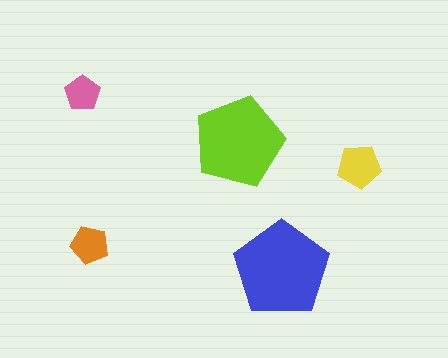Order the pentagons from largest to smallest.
the blue one, the lime one, the yellow one, the orange one, the pink one.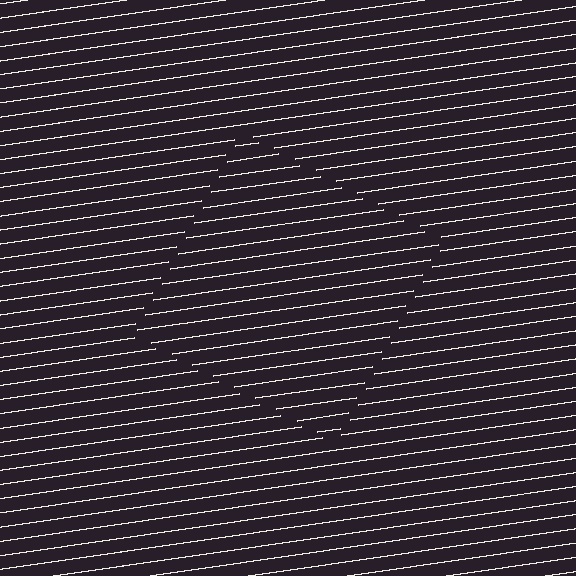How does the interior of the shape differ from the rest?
The interior of the shape contains the same grating, shifted by half a period — the contour is defined by the phase discontinuity where line-ends from the inner and outer gratings abut.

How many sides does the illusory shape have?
4 sides — the line-ends trace a square.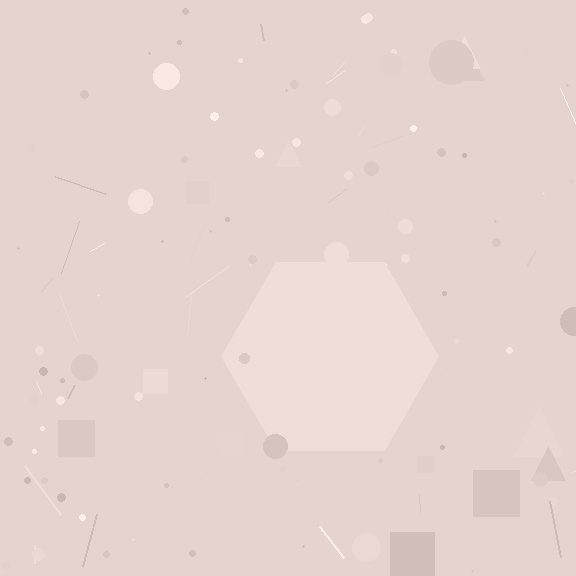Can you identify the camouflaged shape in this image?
The camouflaged shape is a hexagon.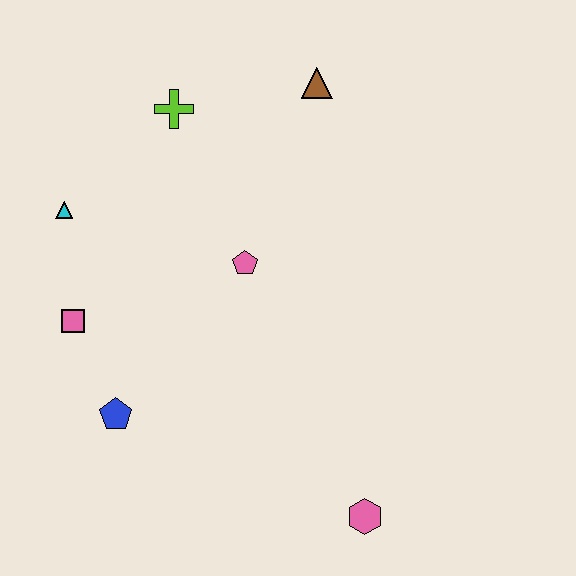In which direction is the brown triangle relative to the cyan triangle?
The brown triangle is to the right of the cyan triangle.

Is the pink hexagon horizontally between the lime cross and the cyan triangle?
No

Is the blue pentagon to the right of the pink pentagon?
No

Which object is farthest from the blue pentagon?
The brown triangle is farthest from the blue pentagon.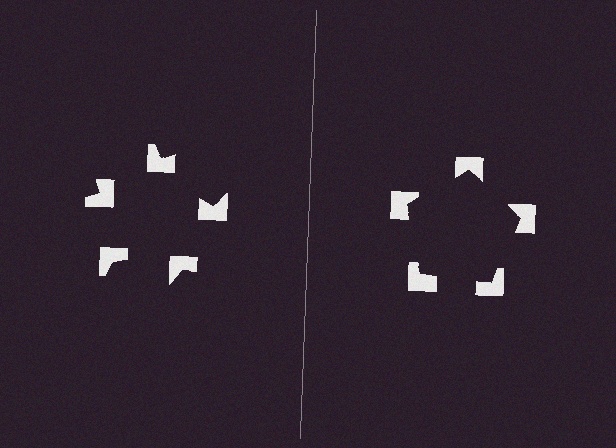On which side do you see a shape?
An illusory pentagon appears on the right side. On the left side the wedge cuts are rotated, so no coherent shape forms.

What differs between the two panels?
The notched squares are positioned identically on both sides; only the wedge orientations differ. On the right they align to a pentagon; on the left they are misaligned.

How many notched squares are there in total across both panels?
10 — 5 on each side.